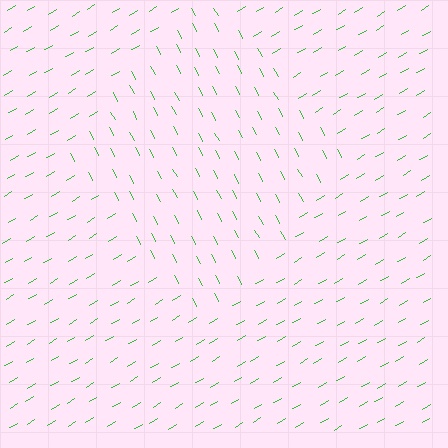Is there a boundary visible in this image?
Yes, there is a texture boundary formed by a change in line orientation.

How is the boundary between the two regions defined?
The boundary is defined purely by a change in line orientation (approximately 87 degrees difference). All lines are the same color and thickness.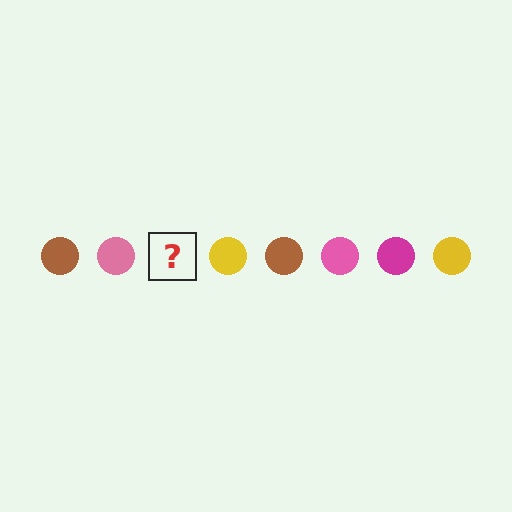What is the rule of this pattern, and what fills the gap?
The rule is that the pattern cycles through brown, pink, magenta, yellow circles. The gap should be filled with a magenta circle.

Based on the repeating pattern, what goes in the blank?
The blank should be a magenta circle.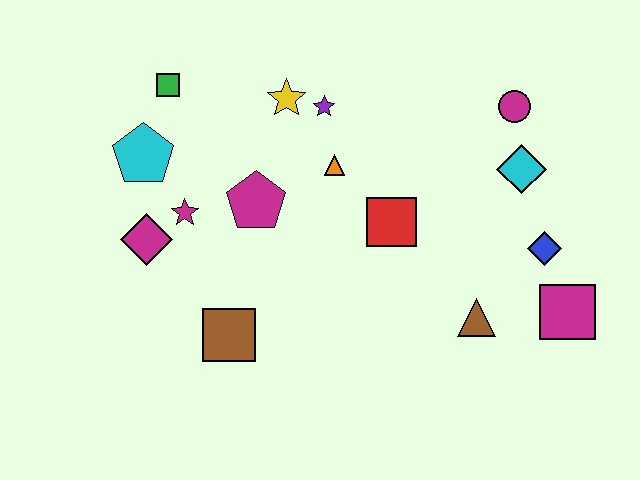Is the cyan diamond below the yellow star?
Yes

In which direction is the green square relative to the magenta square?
The green square is to the left of the magenta square.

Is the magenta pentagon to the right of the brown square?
Yes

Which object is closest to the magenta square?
The blue diamond is closest to the magenta square.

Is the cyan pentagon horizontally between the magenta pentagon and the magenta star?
No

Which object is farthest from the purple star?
The magenta square is farthest from the purple star.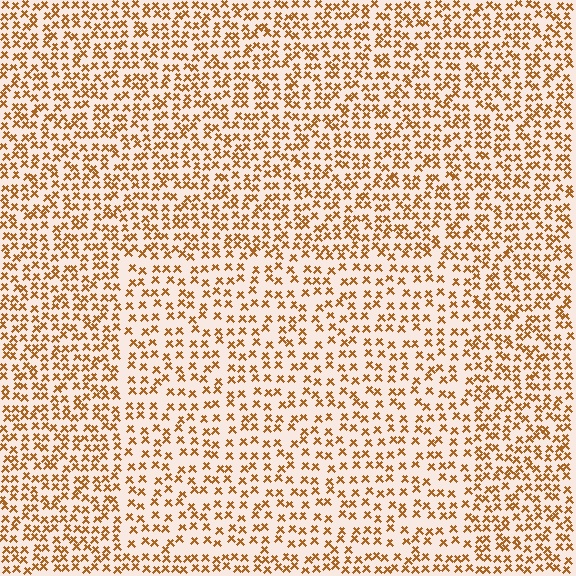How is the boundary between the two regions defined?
The boundary is defined by a change in element density (approximately 1.5x ratio). All elements are the same color, size, and shape.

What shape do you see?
I see a rectangle.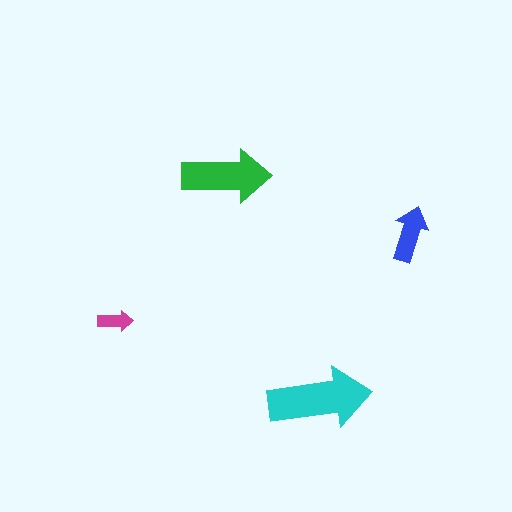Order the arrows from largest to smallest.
the cyan one, the green one, the blue one, the magenta one.